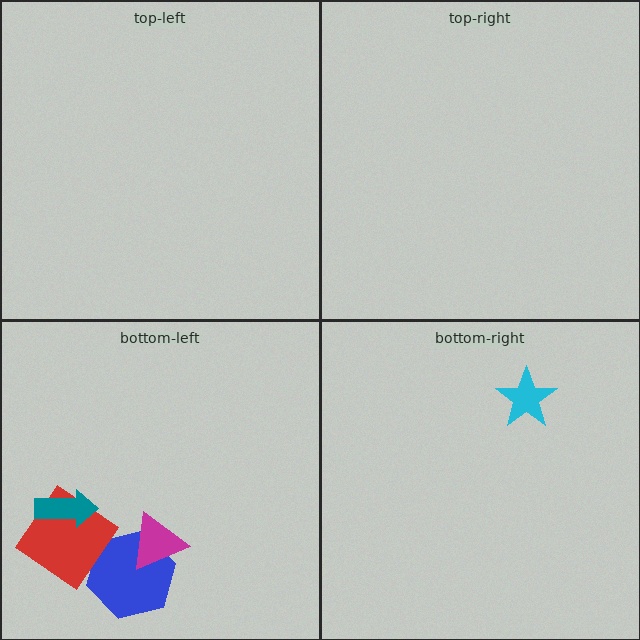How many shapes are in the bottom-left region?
4.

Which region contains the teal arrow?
The bottom-left region.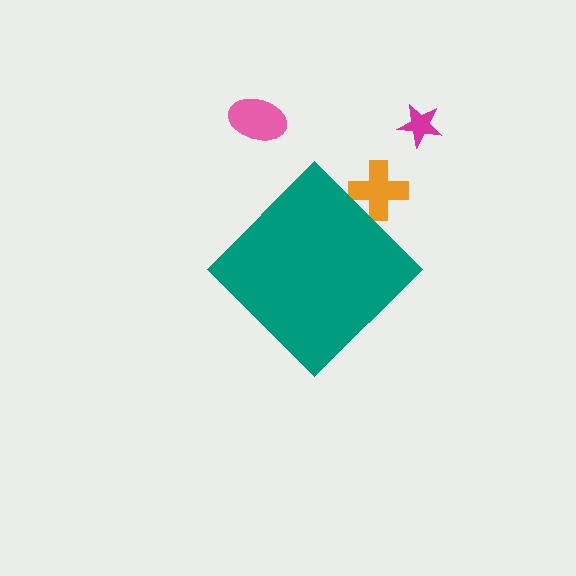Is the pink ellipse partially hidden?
No, the pink ellipse is fully visible.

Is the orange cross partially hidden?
Yes, the orange cross is partially hidden behind the teal diamond.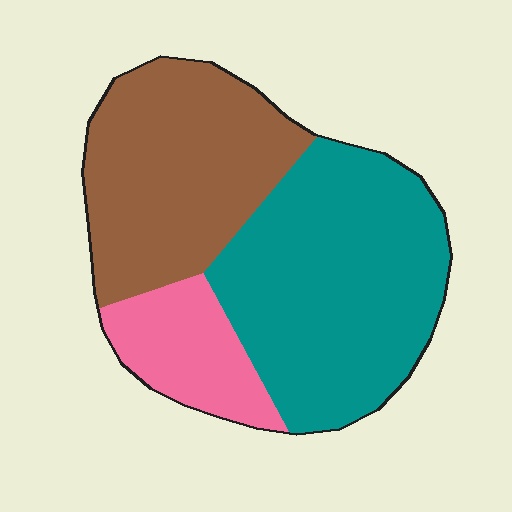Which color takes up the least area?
Pink, at roughly 15%.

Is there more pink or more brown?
Brown.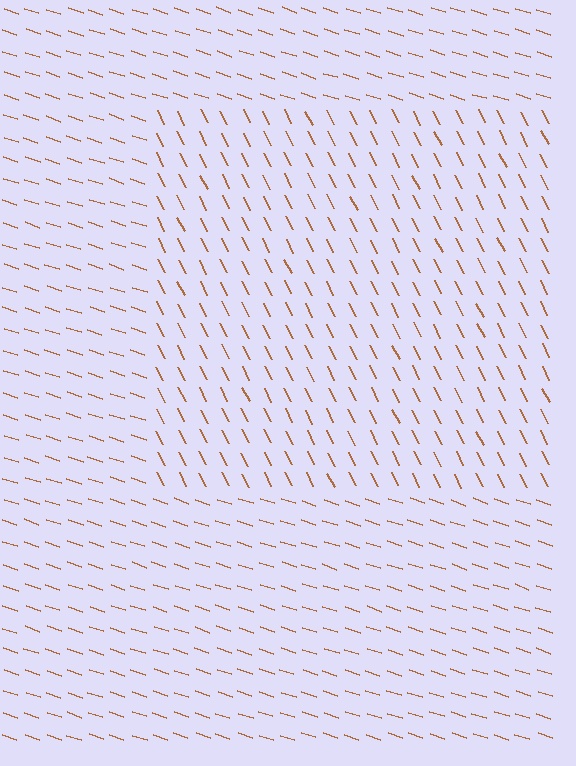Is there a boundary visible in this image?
Yes, there is a texture boundary formed by a change in line orientation.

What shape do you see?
I see a rectangle.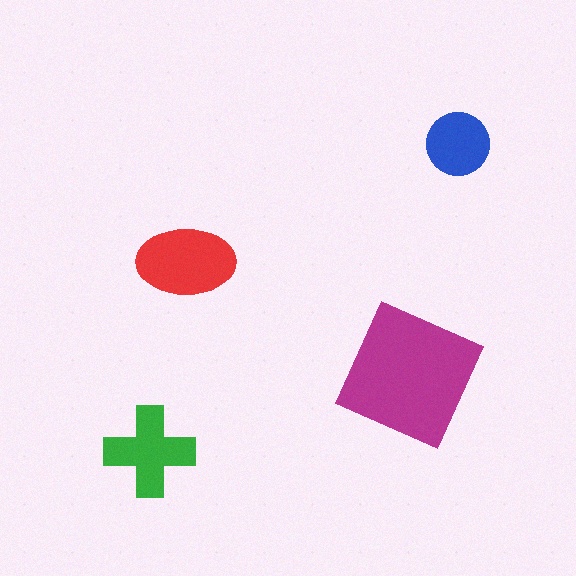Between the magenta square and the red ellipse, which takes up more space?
The magenta square.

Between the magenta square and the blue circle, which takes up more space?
The magenta square.